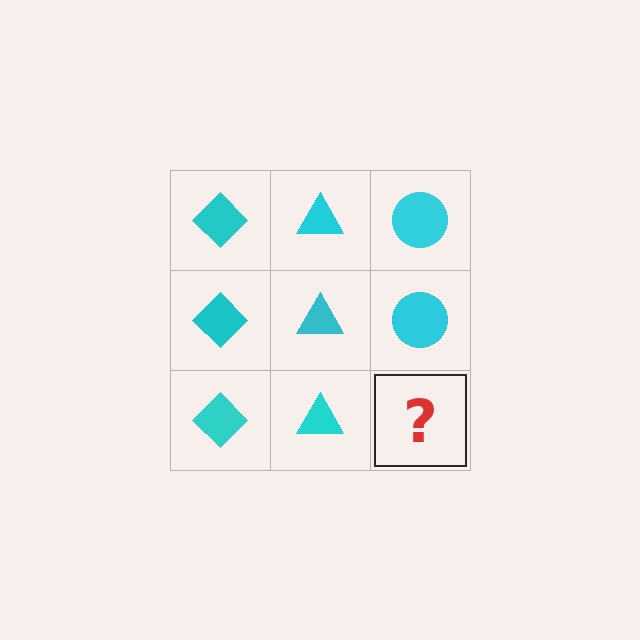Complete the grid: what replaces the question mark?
The question mark should be replaced with a cyan circle.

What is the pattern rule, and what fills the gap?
The rule is that each column has a consistent shape. The gap should be filled with a cyan circle.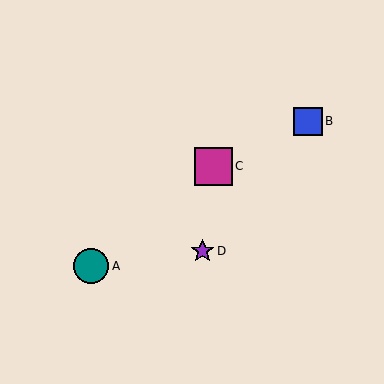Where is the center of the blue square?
The center of the blue square is at (308, 121).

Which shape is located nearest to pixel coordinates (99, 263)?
The teal circle (labeled A) at (91, 266) is nearest to that location.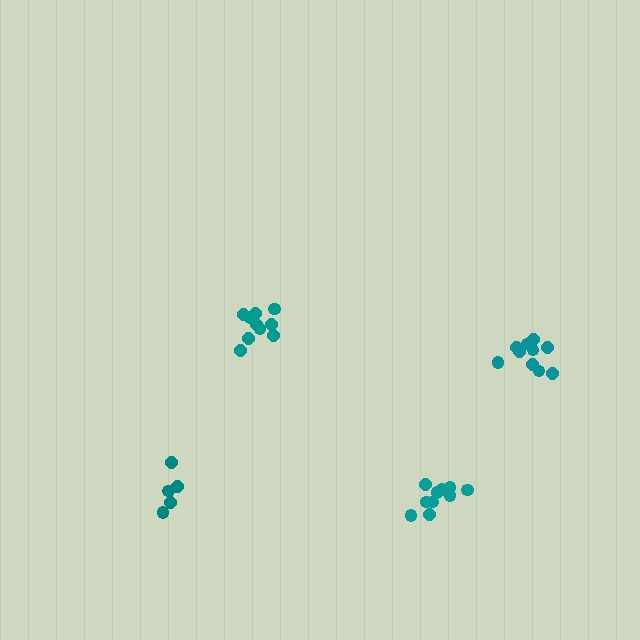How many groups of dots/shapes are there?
There are 4 groups.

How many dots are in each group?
Group 1: 10 dots, Group 2: 10 dots, Group 3: 5 dots, Group 4: 10 dots (35 total).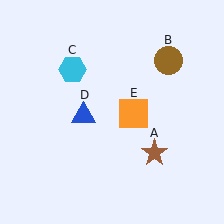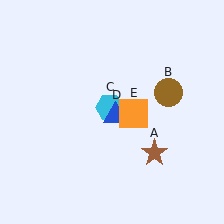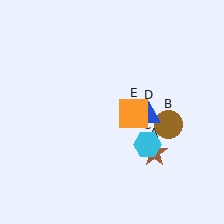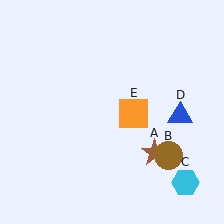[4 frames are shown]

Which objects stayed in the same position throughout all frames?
Brown star (object A) and orange square (object E) remained stationary.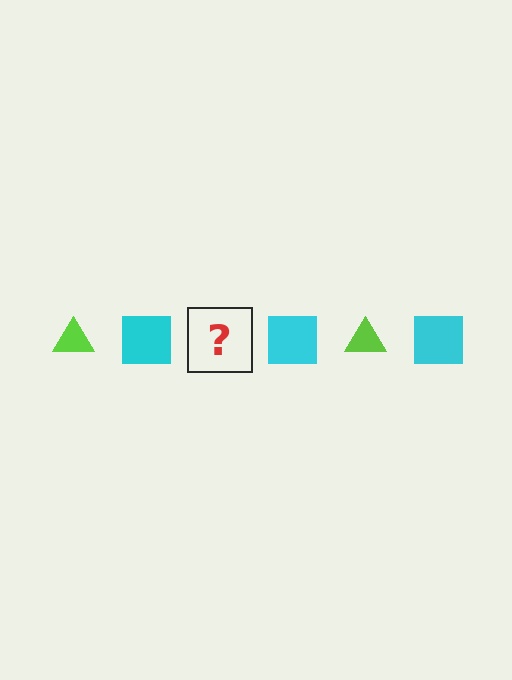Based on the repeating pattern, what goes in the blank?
The blank should be a lime triangle.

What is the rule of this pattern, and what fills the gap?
The rule is that the pattern alternates between lime triangle and cyan square. The gap should be filled with a lime triangle.